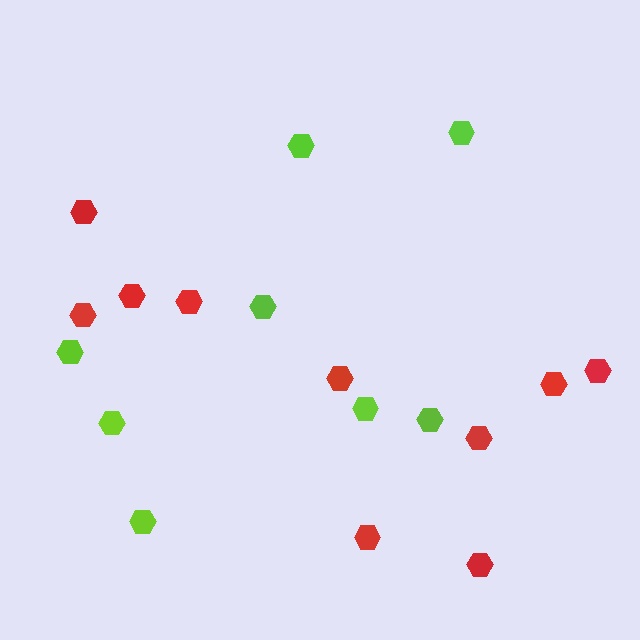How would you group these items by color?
There are 2 groups: one group of lime hexagons (8) and one group of red hexagons (10).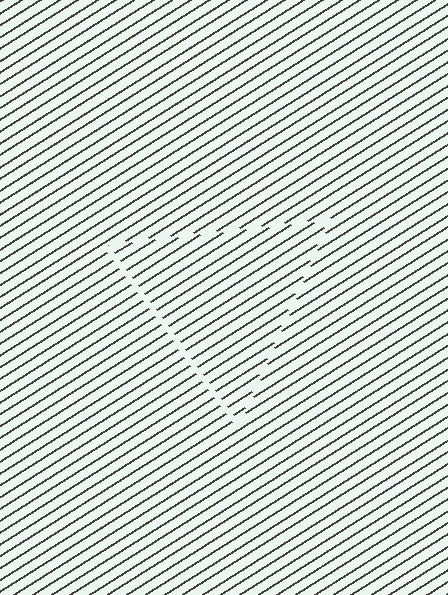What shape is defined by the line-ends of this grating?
An illusory triangle. The interior of the shape contains the same grating, shifted by half a period — the contour is defined by the phase discontinuity where line-ends from the inner and outer gratings abut.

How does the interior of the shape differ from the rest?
The interior of the shape contains the same grating, shifted by half a period — the contour is defined by the phase discontinuity where line-ends from the inner and outer gratings abut.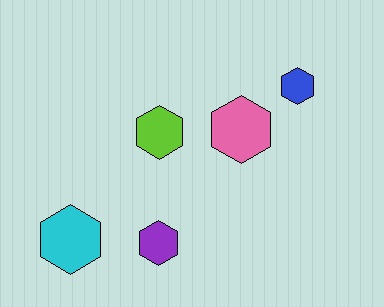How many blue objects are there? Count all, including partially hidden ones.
There is 1 blue object.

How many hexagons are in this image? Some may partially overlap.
There are 5 hexagons.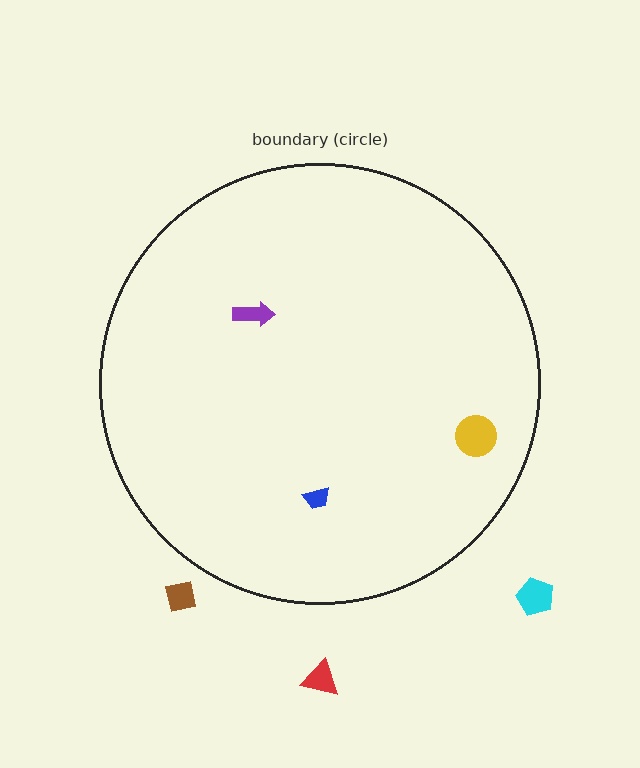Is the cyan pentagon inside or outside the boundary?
Outside.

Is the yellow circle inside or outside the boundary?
Inside.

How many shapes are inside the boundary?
3 inside, 3 outside.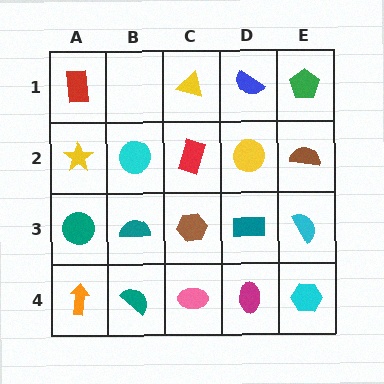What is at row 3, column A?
A teal circle.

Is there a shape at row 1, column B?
No, that cell is empty.